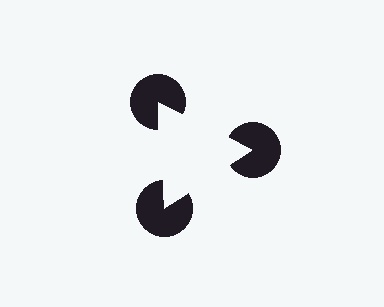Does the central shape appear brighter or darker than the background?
It typically appears slightly brighter than the background, even though no actual brightness change is drawn.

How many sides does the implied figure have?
3 sides.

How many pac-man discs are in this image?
There are 3 — one at each vertex of the illusory triangle.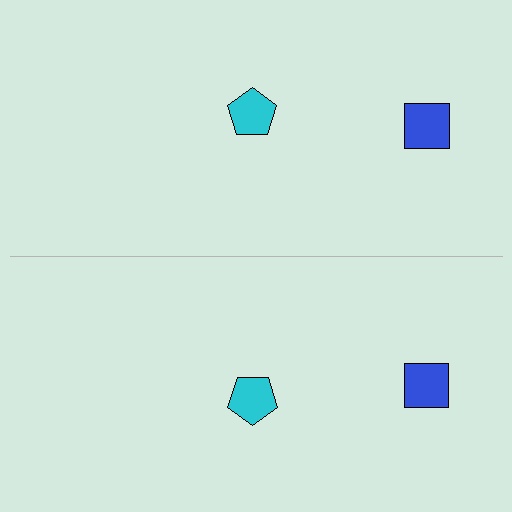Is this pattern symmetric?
Yes, this pattern has bilateral (reflection) symmetry.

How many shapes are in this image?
There are 4 shapes in this image.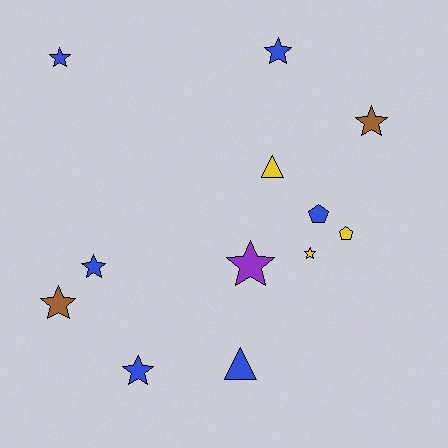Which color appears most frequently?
Blue, with 6 objects.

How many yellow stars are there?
There is 1 yellow star.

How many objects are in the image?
There are 12 objects.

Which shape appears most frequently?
Star, with 8 objects.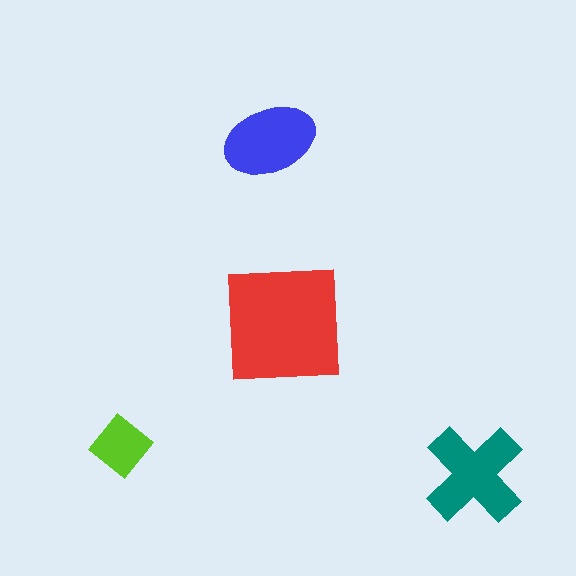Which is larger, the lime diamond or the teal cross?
The teal cross.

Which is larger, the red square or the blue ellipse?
The red square.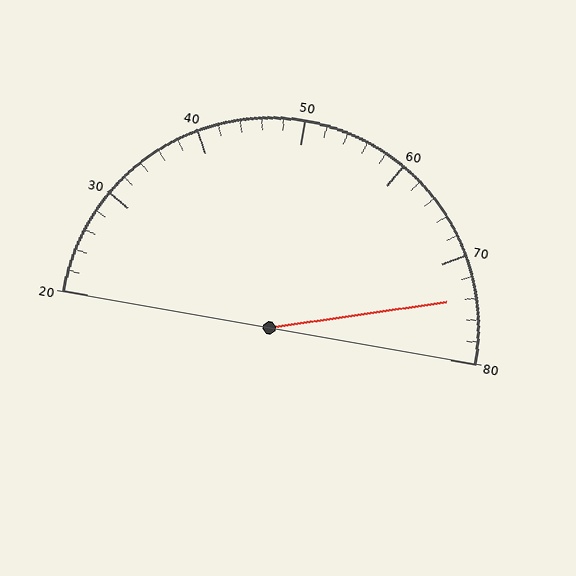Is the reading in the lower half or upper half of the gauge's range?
The reading is in the upper half of the range (20 to 80).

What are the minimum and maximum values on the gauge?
The gauge ranges from 20 to 80.